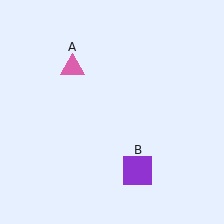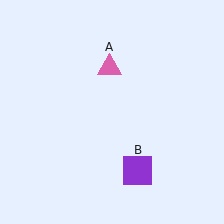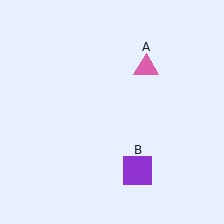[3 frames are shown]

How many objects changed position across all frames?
1 object changed position: pink triangle (object A).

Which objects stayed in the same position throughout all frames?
Purple square (object B) remained stationary.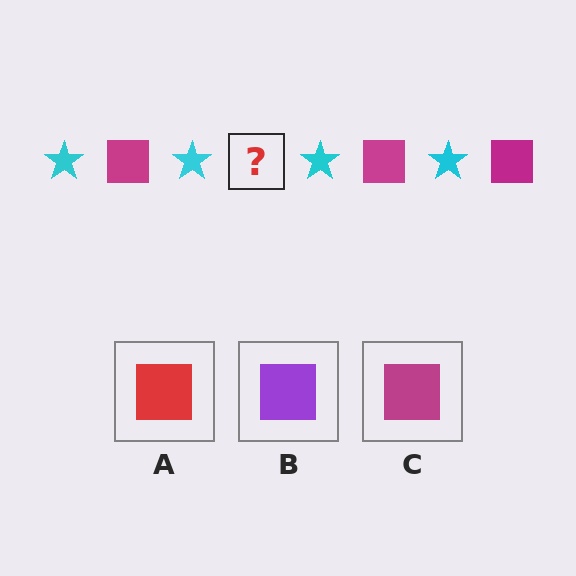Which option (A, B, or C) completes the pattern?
C.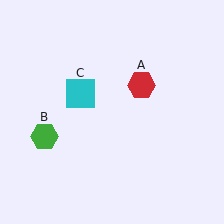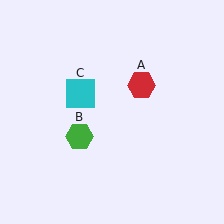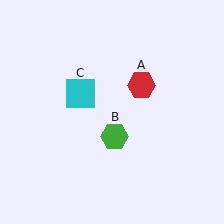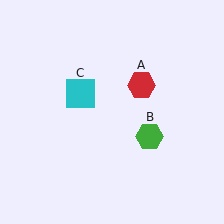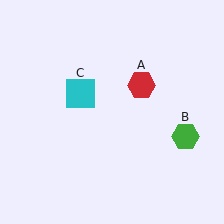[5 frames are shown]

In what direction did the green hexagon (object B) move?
The green hexagon (object B) moved right.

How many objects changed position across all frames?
1 object changed position: green hexagon (object B).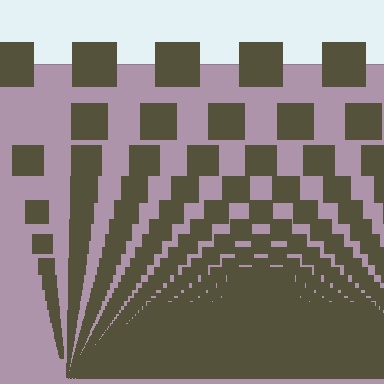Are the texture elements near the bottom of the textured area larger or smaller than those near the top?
Smaller. The gradient is inverted — elements near the bottom are smaller and denser.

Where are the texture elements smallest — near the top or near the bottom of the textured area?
Near the bottom.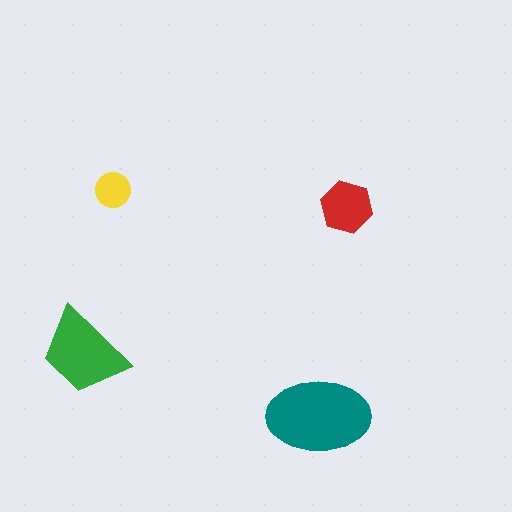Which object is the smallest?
The yellow circle.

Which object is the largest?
The teal ellipse.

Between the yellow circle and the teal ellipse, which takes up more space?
The teal ellipse.